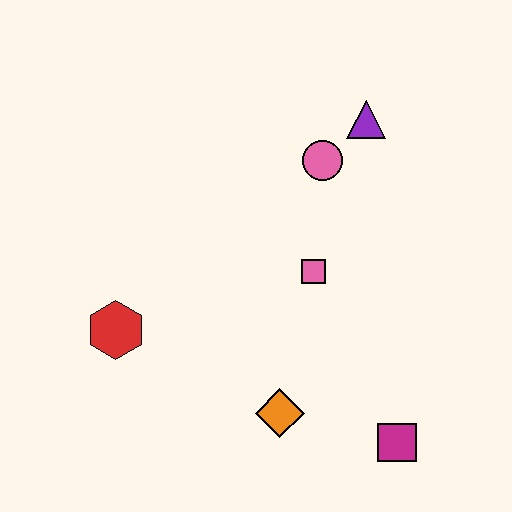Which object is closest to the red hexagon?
The orange diamond is closest to the red hexagon.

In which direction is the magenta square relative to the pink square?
The magenta square is below the pink square.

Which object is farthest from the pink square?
The red hexagon is farthest from the pink square.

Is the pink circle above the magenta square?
Yes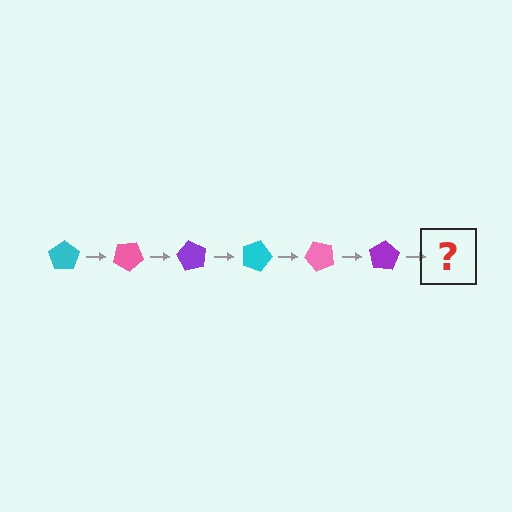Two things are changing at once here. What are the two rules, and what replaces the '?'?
The two rules are that it rotates 30 degrees each step and the color cycles through cyan, pink, and purple. The '?' should be a cyan pentagon, rotated 180 degrees from the start.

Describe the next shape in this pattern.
It should be a cyan pentagon, rotated 180 degrees from the start.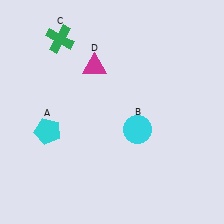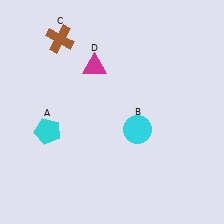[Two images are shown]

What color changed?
The cross (C) changed from green in Image 1 to brown in Image 2.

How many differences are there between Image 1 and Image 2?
There is 1 difference between the two images.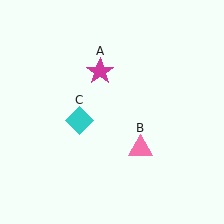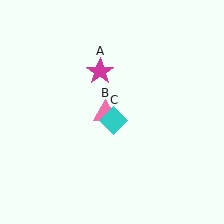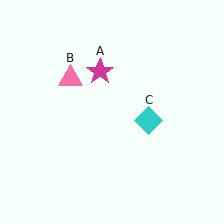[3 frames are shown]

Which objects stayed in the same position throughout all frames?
Magenta star (object A) remained stationary.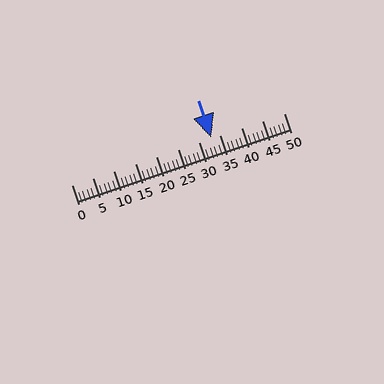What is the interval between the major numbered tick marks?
The major tick marks are spaced 5 units apart.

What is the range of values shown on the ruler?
The ruler shows values from 0 to 50.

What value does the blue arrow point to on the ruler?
The blue arrow points to approximately 33.